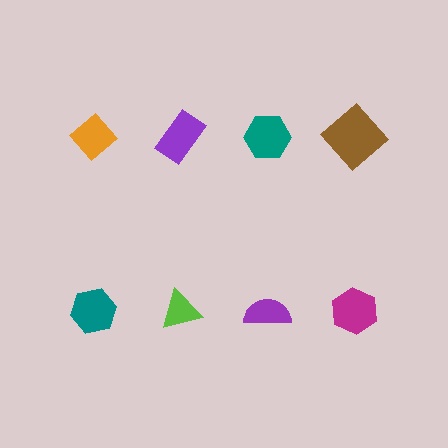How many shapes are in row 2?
4 shapes.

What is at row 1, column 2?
A purple rectangle.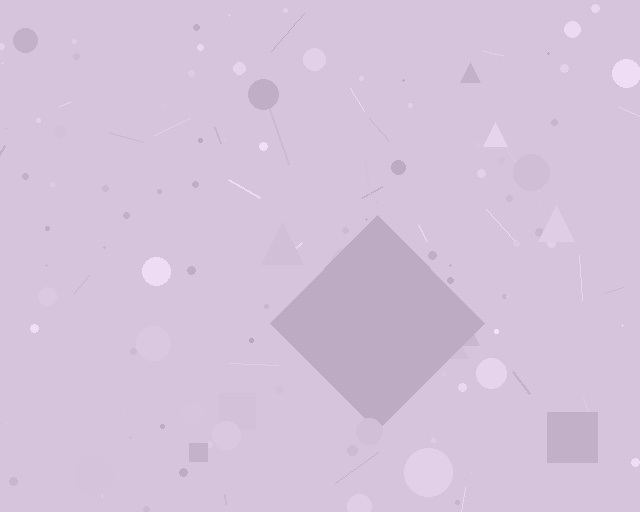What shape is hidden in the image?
A diamond is hidden in the image.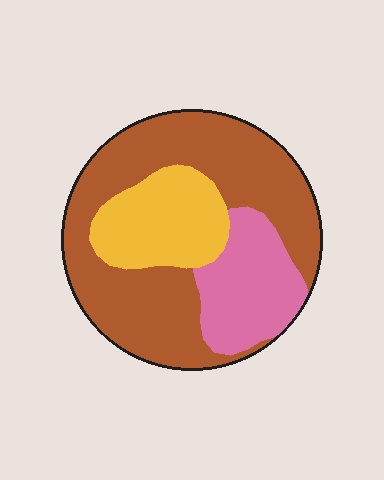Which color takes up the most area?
Brown, at roughly 60%.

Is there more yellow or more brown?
Brown.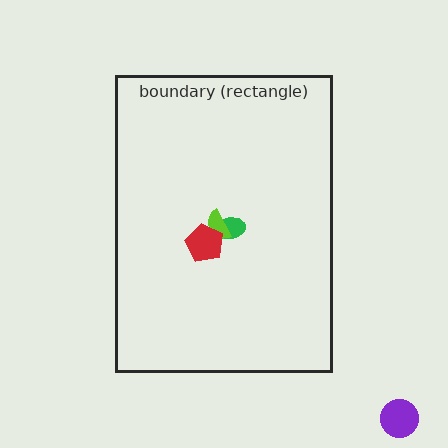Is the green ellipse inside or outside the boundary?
Inside.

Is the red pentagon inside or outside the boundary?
Inside.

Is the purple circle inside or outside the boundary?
Outside.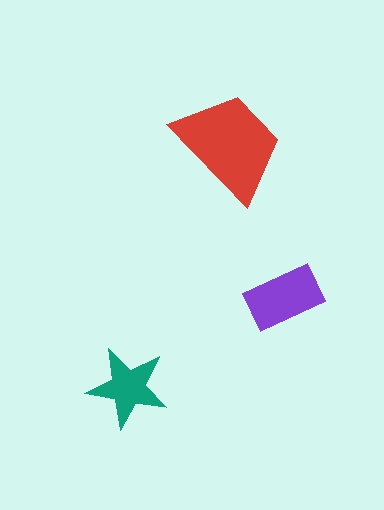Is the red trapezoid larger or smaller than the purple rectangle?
Larger.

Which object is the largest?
The red trapezoid.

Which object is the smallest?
The teal star.